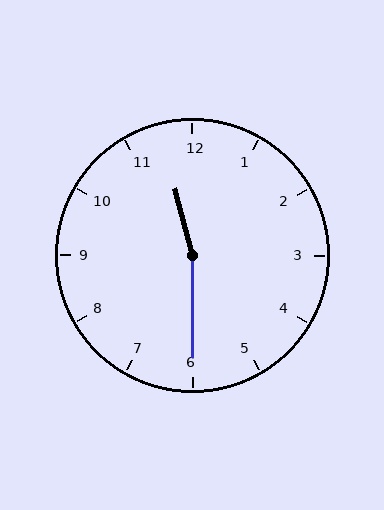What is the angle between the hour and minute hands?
Approximately 165 degrees.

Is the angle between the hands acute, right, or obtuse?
It is obtuse.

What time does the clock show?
11:30.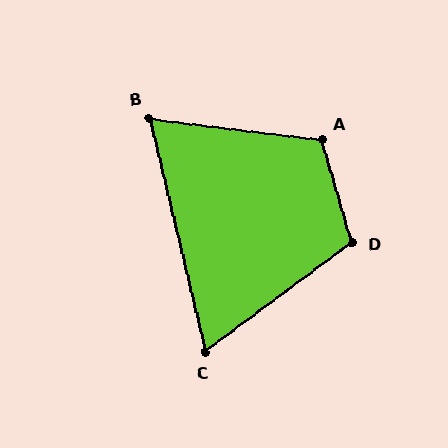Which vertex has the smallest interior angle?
C, at approximately 67 degrees.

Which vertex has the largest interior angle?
A, at approximately 113 degrees.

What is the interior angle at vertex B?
Approximately 69 degrees (acute).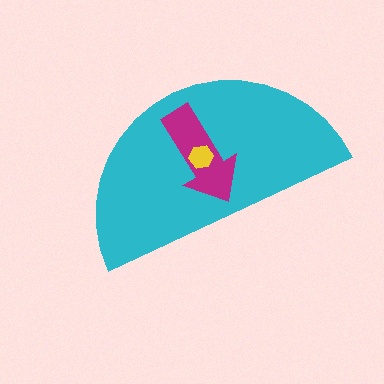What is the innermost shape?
The yellow hexagon.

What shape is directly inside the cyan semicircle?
The magenta arrow.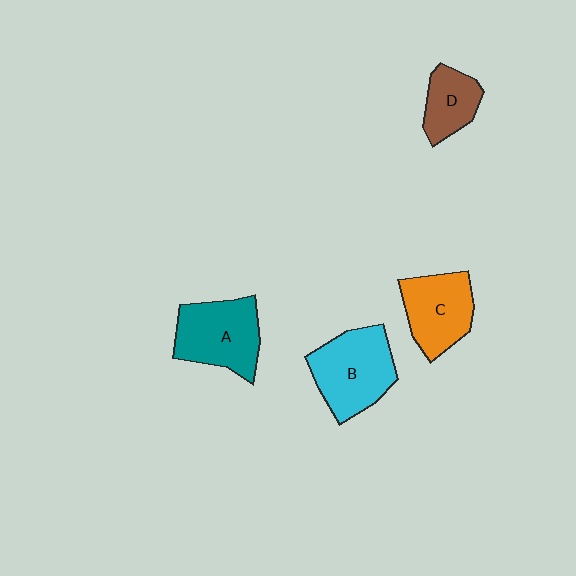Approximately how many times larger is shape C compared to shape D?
Approximately 1.4 times.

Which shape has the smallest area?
Shape D (brown).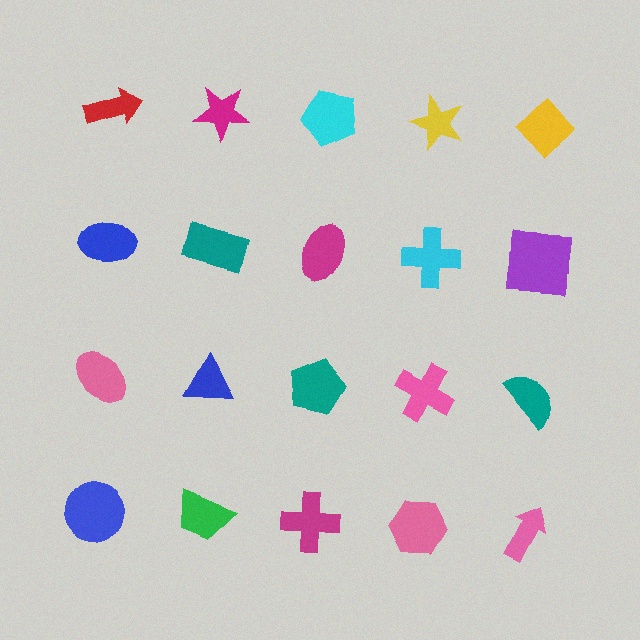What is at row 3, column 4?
A pink cross.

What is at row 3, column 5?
A teal semicircle.